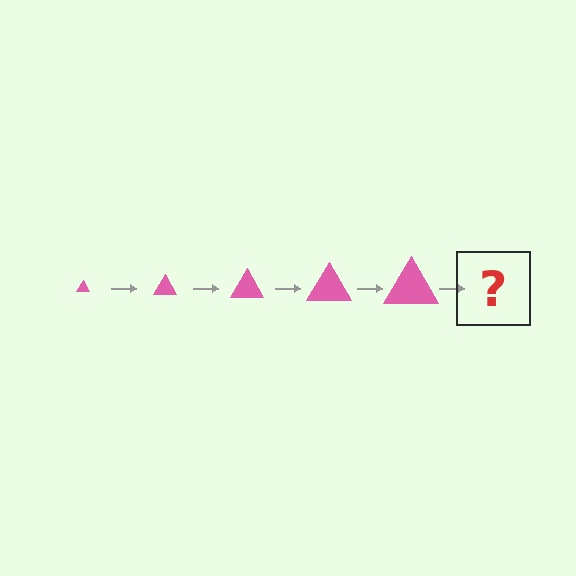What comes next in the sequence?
The next element should be a pink triangle, larger than the previous one.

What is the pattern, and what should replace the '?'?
The pattern is that the triangle gets progressively larger each step. The '?' should be a pink triangle, larger than the previous one.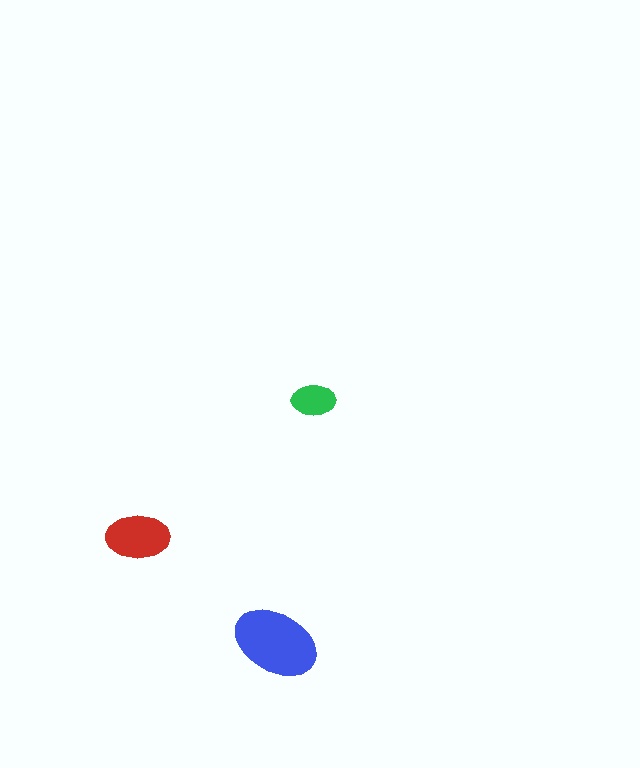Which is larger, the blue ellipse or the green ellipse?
The blue one.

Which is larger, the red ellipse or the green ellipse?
The red one.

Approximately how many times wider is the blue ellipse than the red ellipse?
About 1.5 times wider.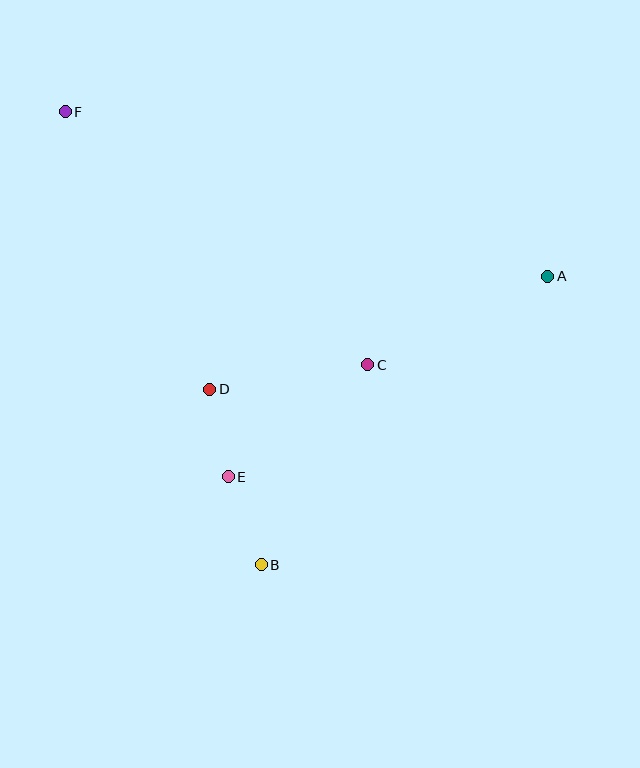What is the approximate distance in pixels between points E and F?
The distance between E and F is approximately 400 pixels.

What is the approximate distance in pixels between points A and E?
The distance between A and E is approximately 377 pixels.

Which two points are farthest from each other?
Points A and F are farthest from each other.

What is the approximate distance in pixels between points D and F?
The distance between D and F is approximately 313 pixels.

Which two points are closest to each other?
Points D and E are closest to each other.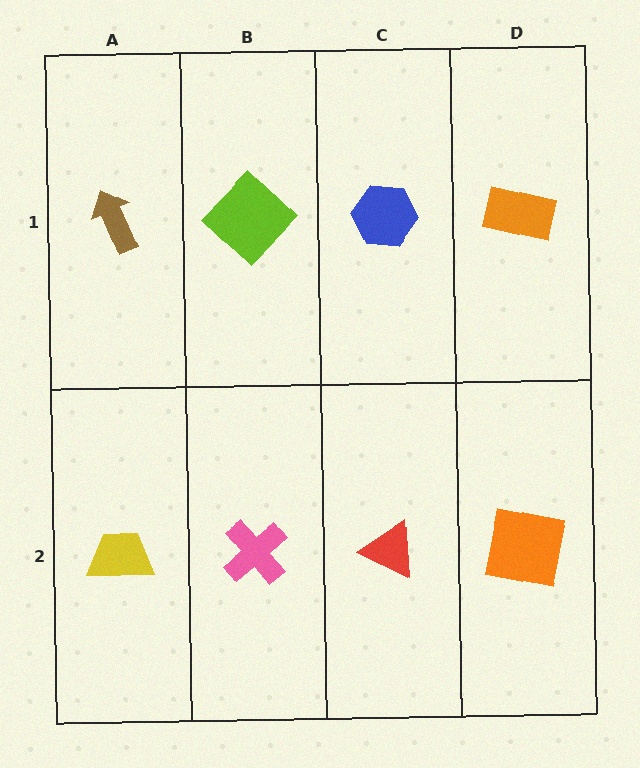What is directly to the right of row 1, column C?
An orange rectangle.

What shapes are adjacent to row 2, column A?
A brown arrow (row 1, column A), a pink cross (row 2, column B).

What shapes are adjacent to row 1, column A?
A yellow trapezoid (row 2, column A), a lime diamond (row 1, column B).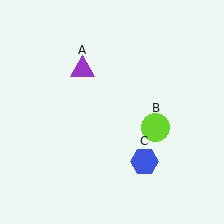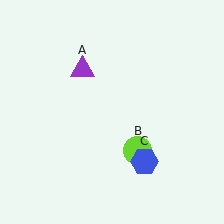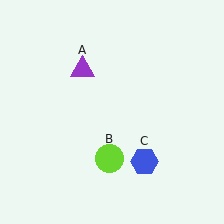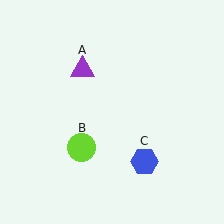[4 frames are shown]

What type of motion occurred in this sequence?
The lime circle (object B) rotated clockwise around the center of the scene.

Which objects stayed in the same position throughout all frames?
Purple triangle (object A) and blue hexagon (object C) remained stationary.